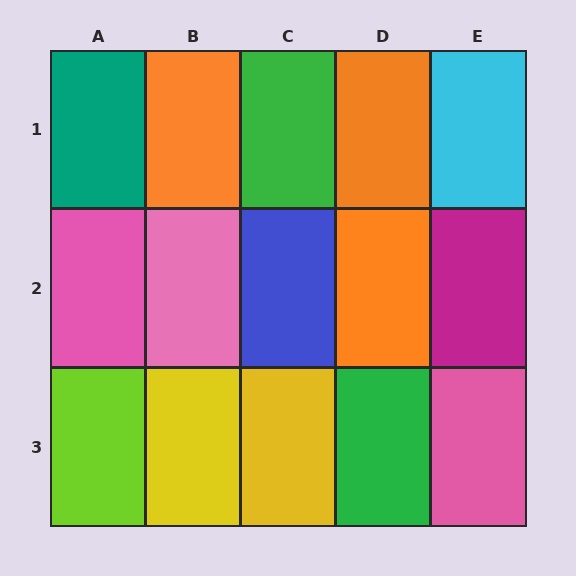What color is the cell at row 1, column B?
Orange.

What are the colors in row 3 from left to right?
Lime, yellow, yellow, green, pink.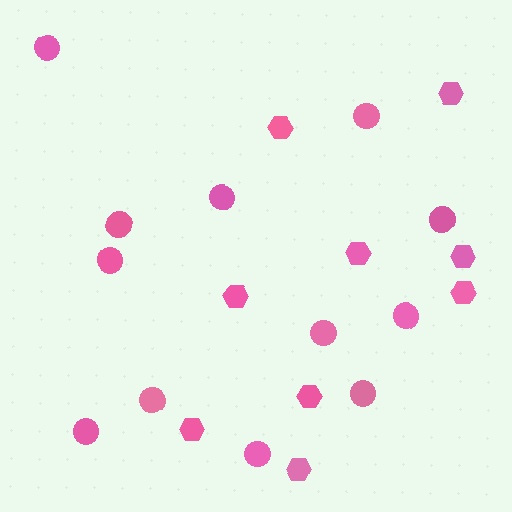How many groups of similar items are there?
There are 2 groups: one group of circles (12) and one group of hexagons (9).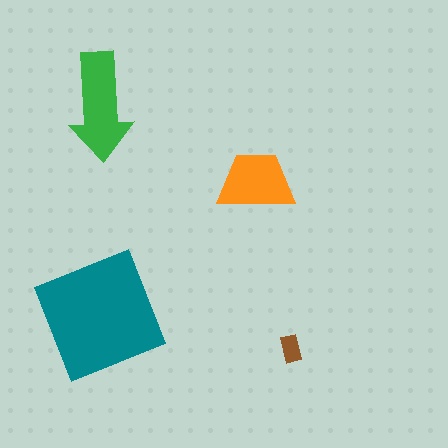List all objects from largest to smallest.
The teal square, the green arrow, the orange trapezoid, the brown rectangle.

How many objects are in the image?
There are 4 objects in the image.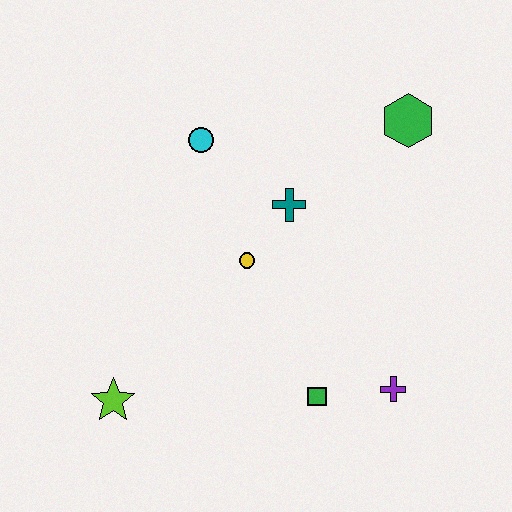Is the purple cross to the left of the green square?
No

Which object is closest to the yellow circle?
The teal cross is closest to the yellow circle.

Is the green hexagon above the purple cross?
Yes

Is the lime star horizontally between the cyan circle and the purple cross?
No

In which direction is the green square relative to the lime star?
The green square is to the right of the lime star.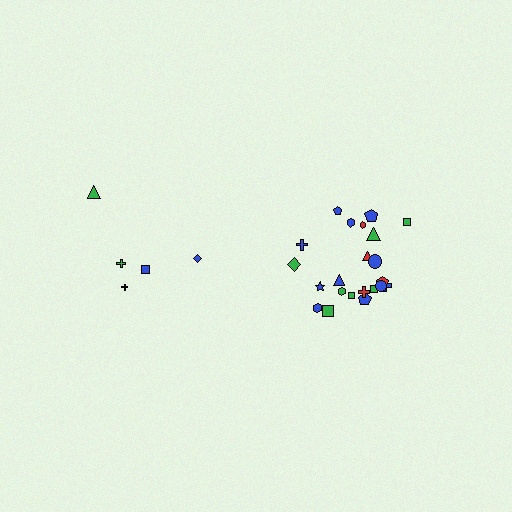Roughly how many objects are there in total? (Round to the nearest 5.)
Roughly 25 objects in total.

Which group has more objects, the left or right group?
The right group.